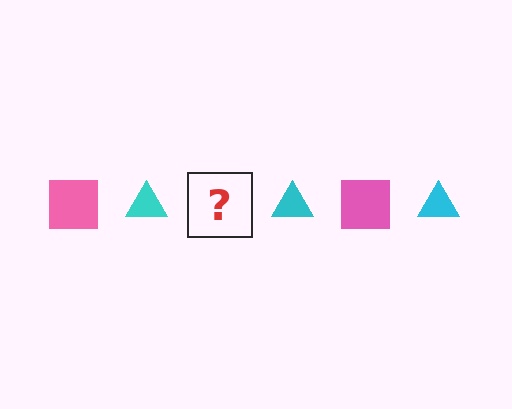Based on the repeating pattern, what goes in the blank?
The blank should be a pink square.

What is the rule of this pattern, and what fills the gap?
The rule is that the pattern alternates between pink square and cyan triangle. The gap should be filled with a pink square.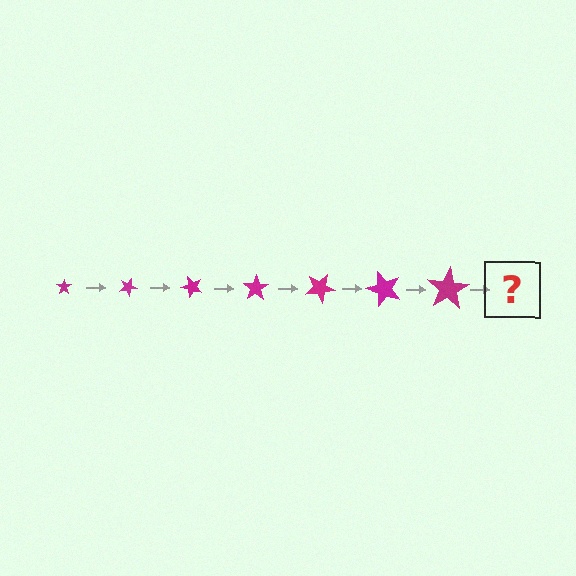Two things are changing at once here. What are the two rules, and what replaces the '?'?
The two rules are that the star grows larger each step and it rotates 25 degrees each step. The '?' should be a star, larger than the previous one and rotated 175 degrees from the start.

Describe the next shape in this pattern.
It should be a star, larger than the previous one and rotated 175 degrees from the start.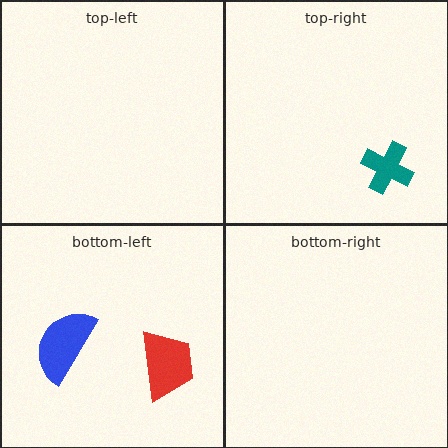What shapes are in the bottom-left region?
The blue semicircle, the red trapezoid.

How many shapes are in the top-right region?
1.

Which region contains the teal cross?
The top-right region.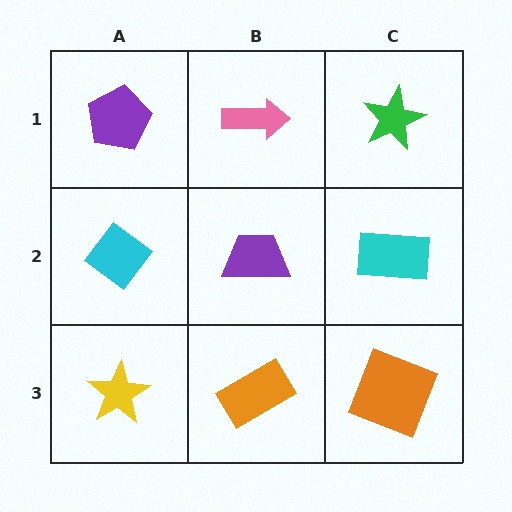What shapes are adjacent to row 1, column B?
A purple trapezoid (row 2, column B), a purple pentagon (row 1, column A), a green star (row 1, column C).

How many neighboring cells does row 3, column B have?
3.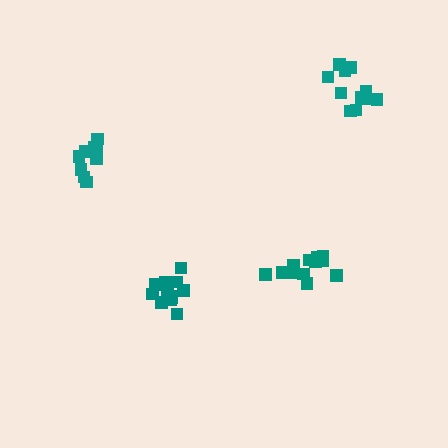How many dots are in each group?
Group 1: 12 dots, Group 2: 13 dots, Group 3: 10 dots, Group 4: 12 dots (47 total).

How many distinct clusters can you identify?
There are 4 distinct clusters.